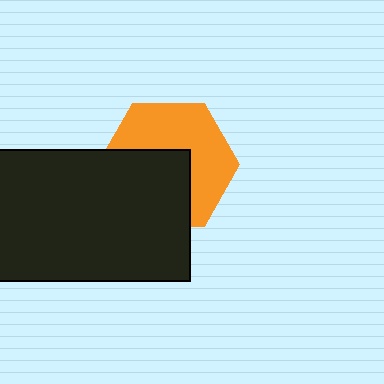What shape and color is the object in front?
The object in front is a black rectangle.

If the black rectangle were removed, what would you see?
You would see the complete orange hexagon.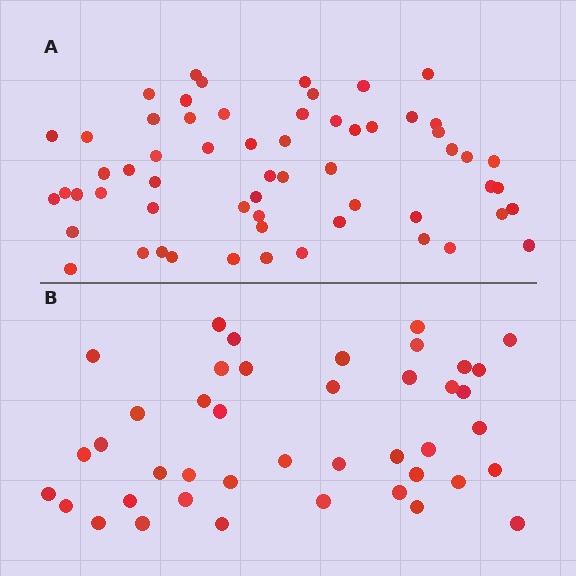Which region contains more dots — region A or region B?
Region A (the top region) has more dots.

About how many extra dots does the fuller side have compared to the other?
Region A has approximately 20 more dots than region B.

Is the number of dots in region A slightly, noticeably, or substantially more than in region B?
Region A has noticeably more, but not dramatically so. The ratio is roughly 1.4 to 1.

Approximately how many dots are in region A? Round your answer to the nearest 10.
About 60 dots.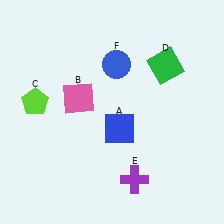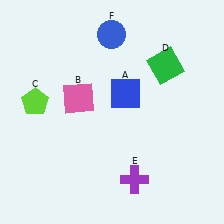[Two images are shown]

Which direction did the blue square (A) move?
The blue square (A) moved up.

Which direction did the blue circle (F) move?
The blue circle (F) moved up.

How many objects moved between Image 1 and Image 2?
2 objects moved between the two images.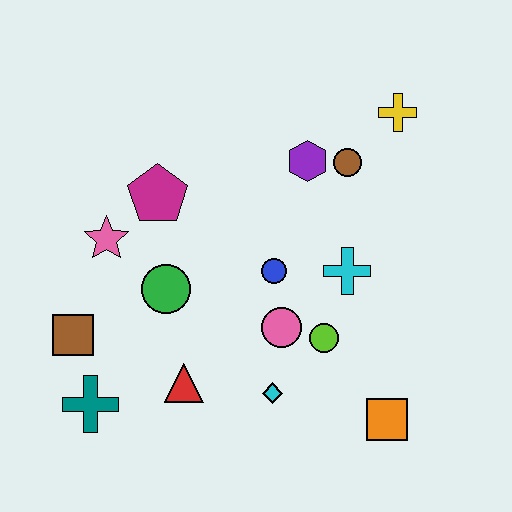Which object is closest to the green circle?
The pink star is closest to the green circle.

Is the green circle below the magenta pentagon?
Yes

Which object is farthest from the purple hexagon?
The teal cross is farthest from the purple hexagon.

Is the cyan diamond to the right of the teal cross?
Yes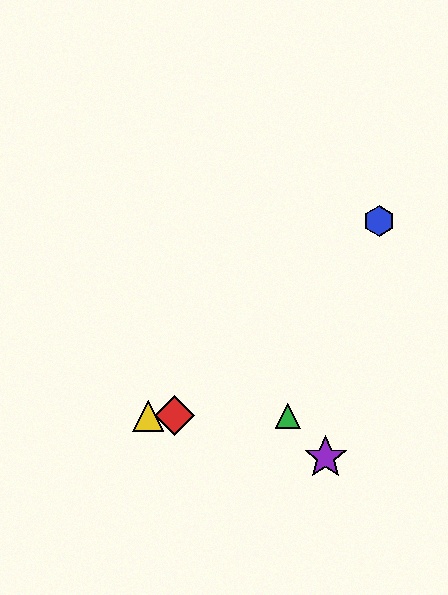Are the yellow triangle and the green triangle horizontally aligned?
Yes, both are at y≈416.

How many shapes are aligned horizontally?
3 shapes (the red diamond, the green triangle, the yellow triangle) are aligned horizontally.